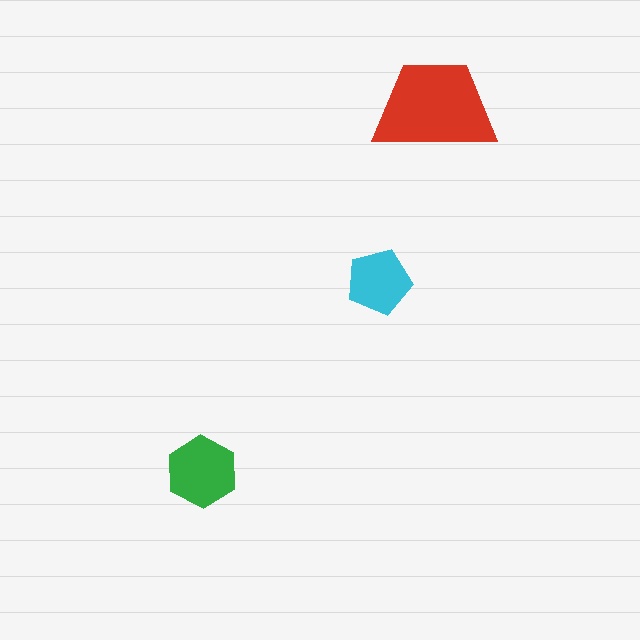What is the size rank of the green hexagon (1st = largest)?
2nd.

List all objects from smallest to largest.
The cyan pentagon, the green hexagon, the red trapezoid.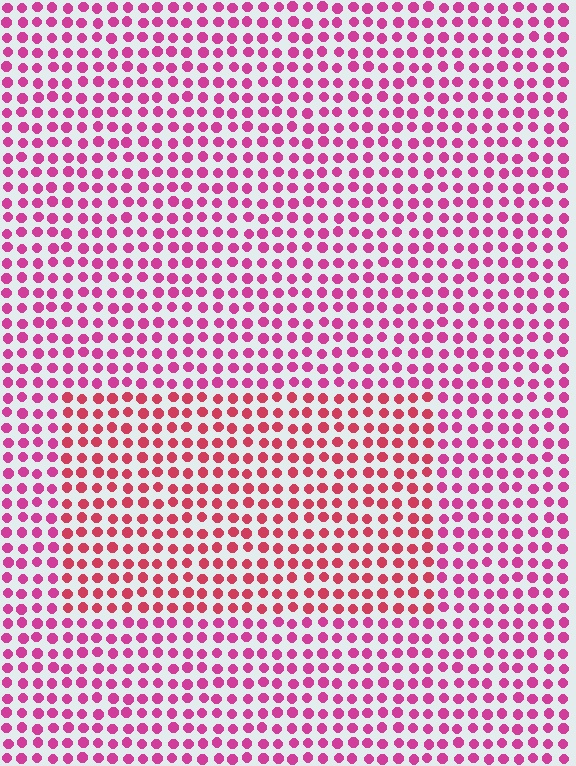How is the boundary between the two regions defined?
The boundary is defined purely by a slight shift in hue (about 25 degrees). Spacing, size, and orientation are identical on both sides.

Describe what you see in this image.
The image is filled with small magenta elements in a uniform arrangement. A rectangle-shaped region is visible where the elements are tinted to a slightly different hue, forming a subtle color boundary.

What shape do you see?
I see a rectangle.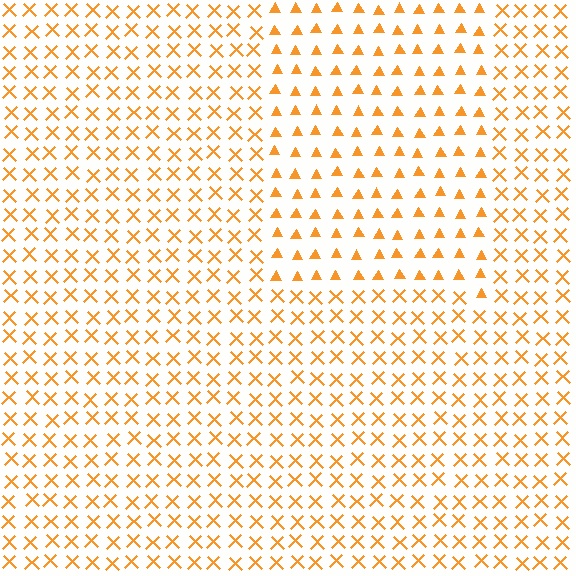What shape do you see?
I see a rectangle.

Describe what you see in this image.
The image is filled with small orange elements arranged in a uniform grid. A rectangle-shaped region contains triangles, while the surrounding area contains X marks. The boundary is defined purely by the change in element shape.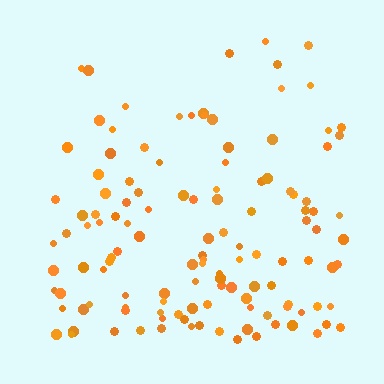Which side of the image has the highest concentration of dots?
The bottom.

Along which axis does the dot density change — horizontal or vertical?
Vertical.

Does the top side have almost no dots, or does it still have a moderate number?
Still a moderate number, just noticeably fewer than the bottom.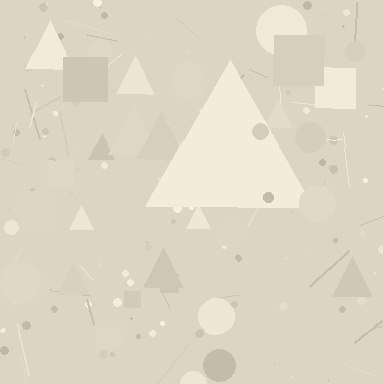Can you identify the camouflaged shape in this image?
The camouflaged shape is a triangle.